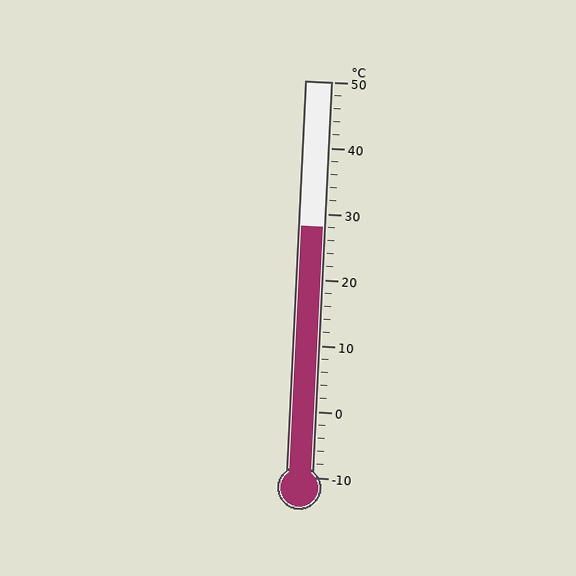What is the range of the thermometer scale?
The thermometer scale ranges from -10°C to 50°C.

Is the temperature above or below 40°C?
The temperature is below 40°C.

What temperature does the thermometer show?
The thermometer shows approximately 28°C.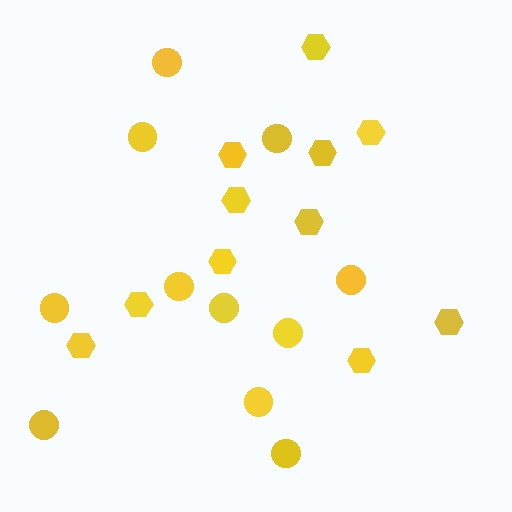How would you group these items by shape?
There are 2 groups: one group of hexagons (11) and one group of circles (11).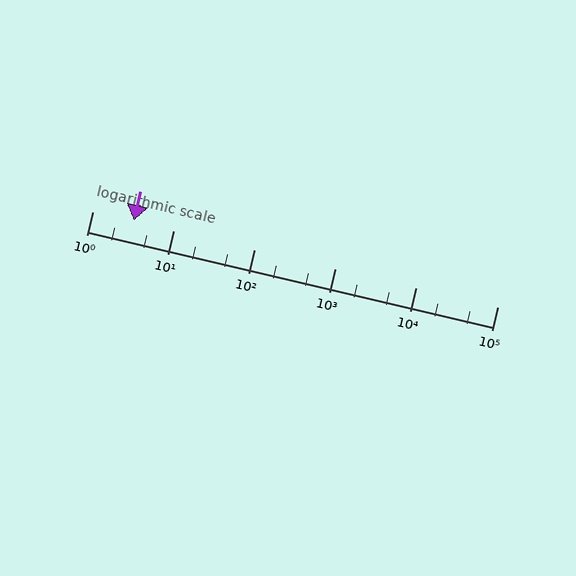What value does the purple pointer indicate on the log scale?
The pointer indicates approximately 3.2.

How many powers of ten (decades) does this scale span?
The scale spans 5 decades, from 1 to 100000.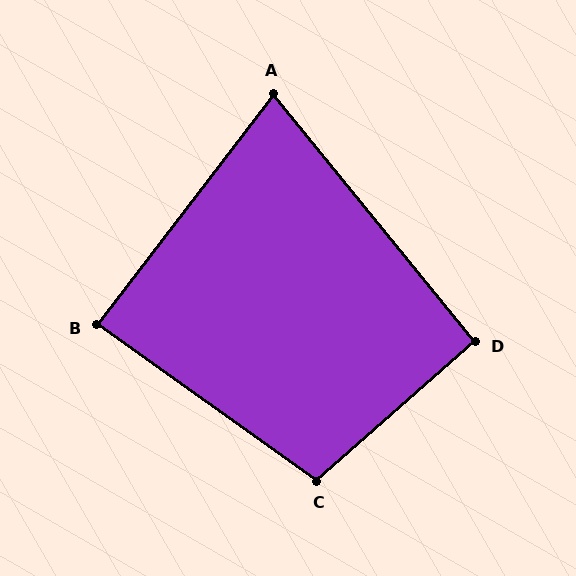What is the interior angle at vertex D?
Approximately 92 degrees (approximately right).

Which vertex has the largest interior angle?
C, at approximately 103 degrees.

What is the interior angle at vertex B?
Approximately 88 degrees (approximately right).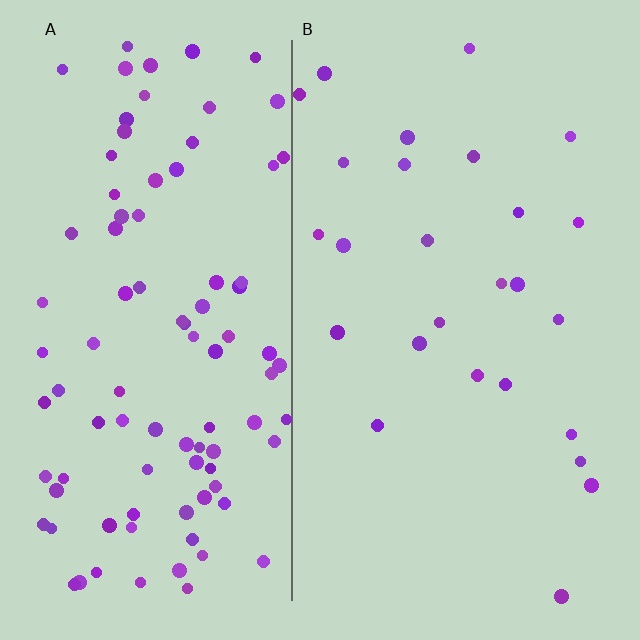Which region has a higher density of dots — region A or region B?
A (the left).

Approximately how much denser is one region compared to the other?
Approximately 3.6× — region A over region B.